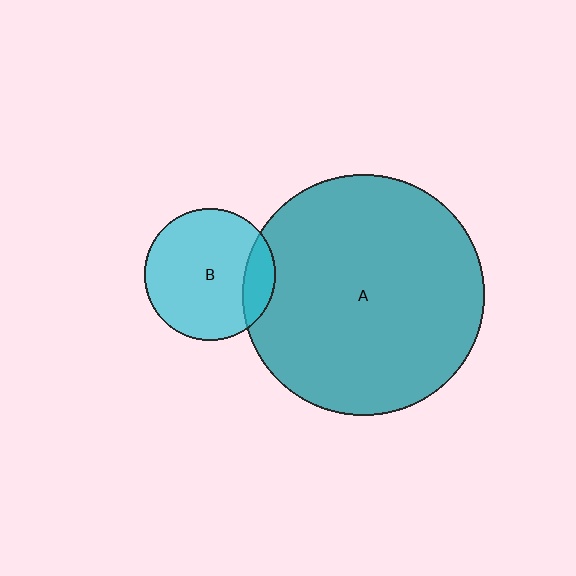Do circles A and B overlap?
Yes.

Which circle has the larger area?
Circle A (teal).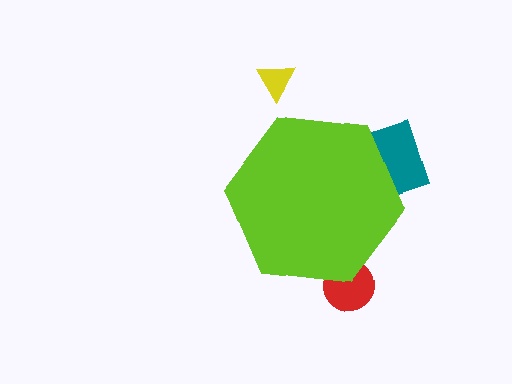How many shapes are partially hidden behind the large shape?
3 shapes are partially hidden.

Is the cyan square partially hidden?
Yes, the cyan square is partially hidden behind the lime hexagon.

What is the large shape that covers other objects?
A lime hexagon.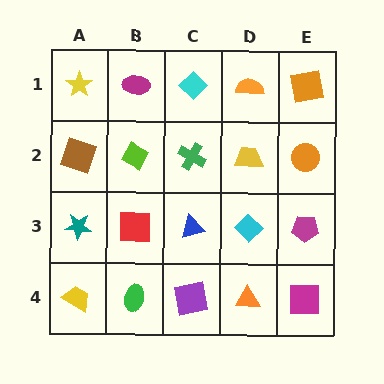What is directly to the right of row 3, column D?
A magenta pentagon.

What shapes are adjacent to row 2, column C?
A cyan diamond (row 1, column C), a blue triangle (row 3, column C), a lime diamond (row 2, column B), a yellow trapezoid (row 2, column D).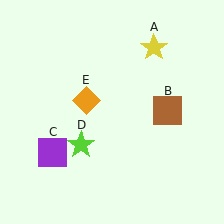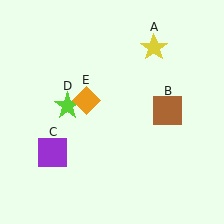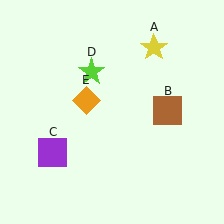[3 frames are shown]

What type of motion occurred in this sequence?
The lime star (object D) rotated clockwise around the center of the scene.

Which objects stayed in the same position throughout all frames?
Yellow star (object A) and brown square (object B) and purple square (object C) and orange diamond (object E) remained stationary.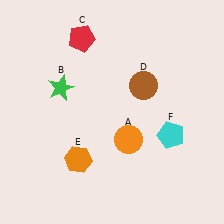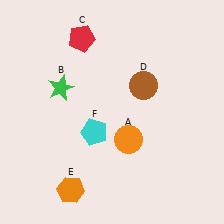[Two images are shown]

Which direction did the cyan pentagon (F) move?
The cyan pentagon (F) moved left.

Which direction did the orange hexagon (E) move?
The orange hexagon (E) moved down.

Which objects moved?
The objects that moved are: the orange hexagon (E), the cyan pentagon (F).